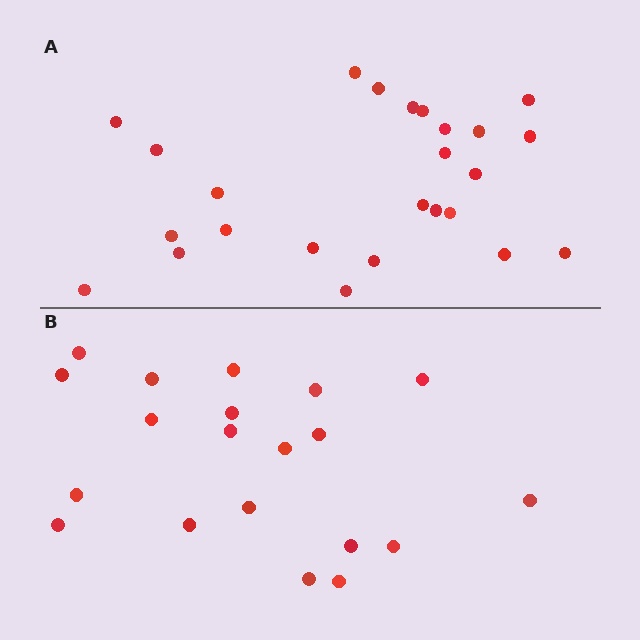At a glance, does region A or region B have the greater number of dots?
Region A (the top region) has more dots.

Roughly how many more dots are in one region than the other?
Region A has about 5 more dots than region B.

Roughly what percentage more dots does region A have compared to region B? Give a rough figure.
About 25% more.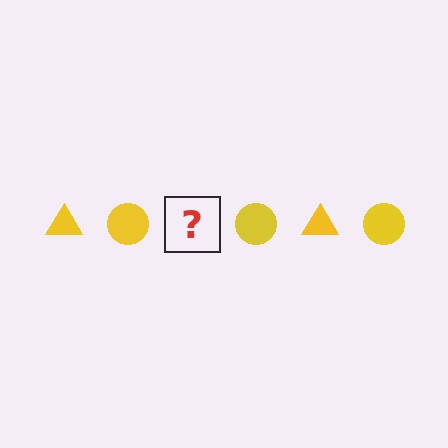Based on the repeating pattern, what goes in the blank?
The blank should be a yellow triangle.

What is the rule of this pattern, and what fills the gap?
The rule is that the pattern cycles through triangle, circle shapes in yellow. The gap should be filled with a yellow triangle.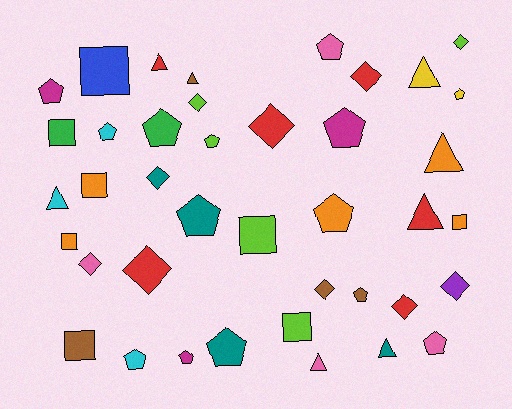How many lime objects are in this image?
There are 5 lime objects.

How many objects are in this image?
There are 40 objects.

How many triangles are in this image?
There are 8 triangles.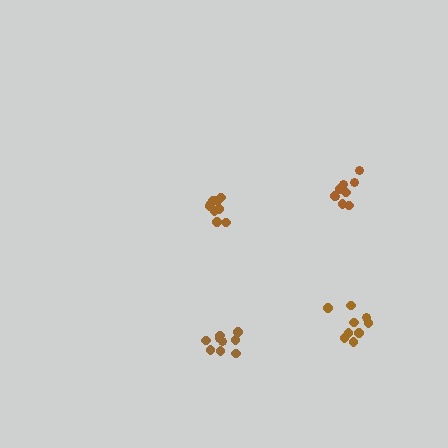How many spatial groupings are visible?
There are 4 spatial groupings.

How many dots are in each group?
Group 1: 10 dots, Group 2: 9 dots, Group 3: 9 dots, Group 4: 9 dots (37 total).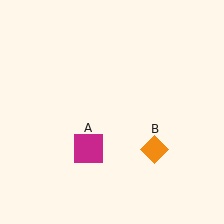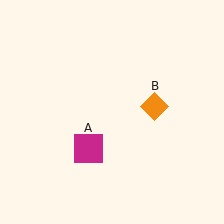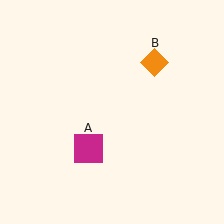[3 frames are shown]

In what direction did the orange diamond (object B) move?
The orange diamond (object B) moved up.